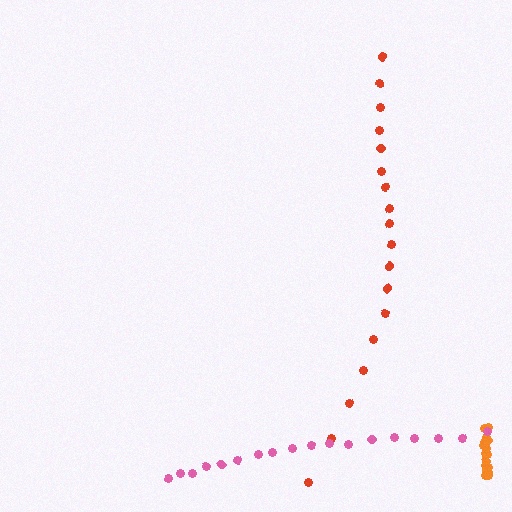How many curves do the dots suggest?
There are 3 distinct paths.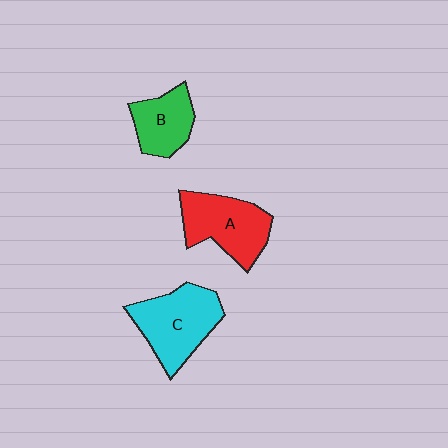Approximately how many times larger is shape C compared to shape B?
Approximately 1.5 times.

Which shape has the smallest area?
Shape B (green).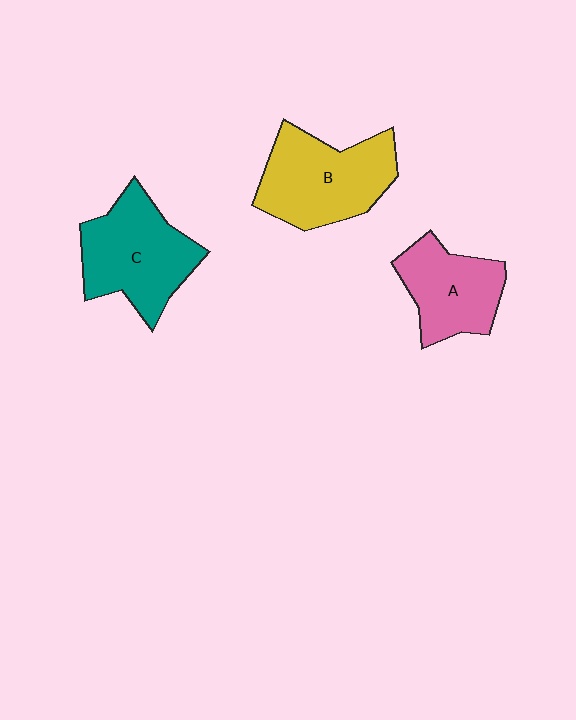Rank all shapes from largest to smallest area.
From largest to smallest: B (yellow), C (teal), A (pink).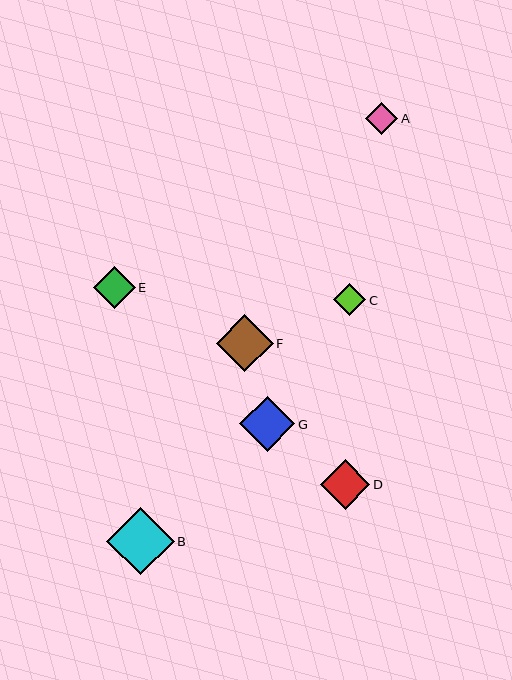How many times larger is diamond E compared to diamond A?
Diamond E is approximately 1.3 times the size of diamond A.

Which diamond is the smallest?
Diamond A is the smallest with a size of approximately 32 pixels.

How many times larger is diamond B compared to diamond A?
Diamond B is approximately 2.1 times the size of diamond A.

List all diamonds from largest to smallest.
From largest to smallest: B, F, G, D, E, C, A.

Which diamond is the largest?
Diamond B is the largest with a size of approximately 68 pixels.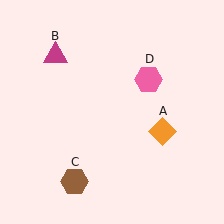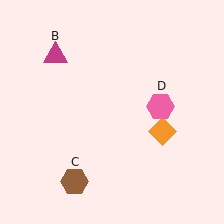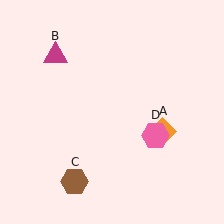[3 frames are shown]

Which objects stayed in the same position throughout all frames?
Orange diamond (object A) and magenta triangle (object B) and brown hexagon (object C) remained stationary.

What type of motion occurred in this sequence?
The pink hexagon (object D) rotated clockwise around the center of the scene.